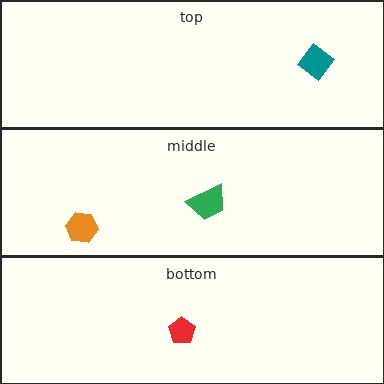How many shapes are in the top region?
1.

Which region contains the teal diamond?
The top region.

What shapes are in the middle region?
The green trapezoid, the orange hexagon.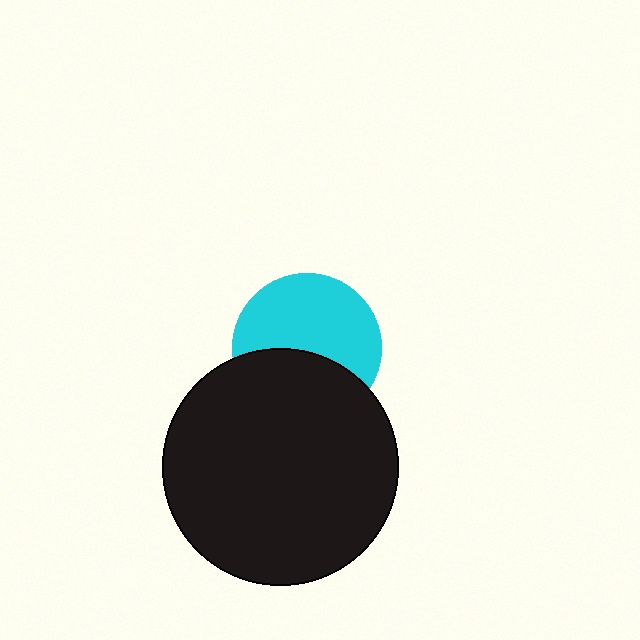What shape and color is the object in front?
The object in front is a black circle.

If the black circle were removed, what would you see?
You would see the complete cyan circle.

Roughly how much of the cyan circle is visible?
About half of it is visible (roughly 59%).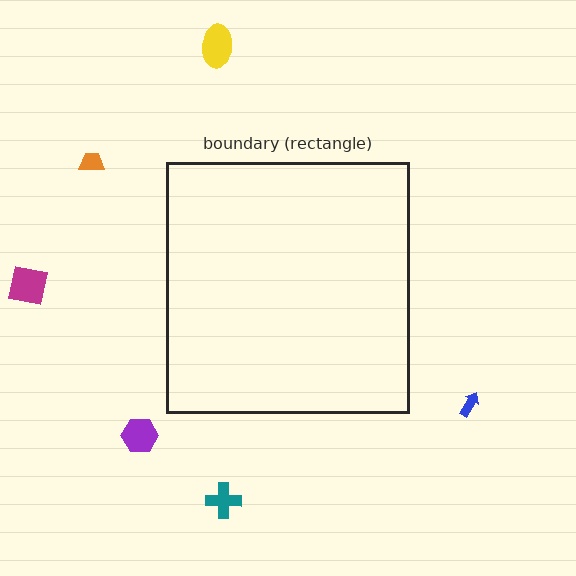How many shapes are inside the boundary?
0 inside, 6 outside.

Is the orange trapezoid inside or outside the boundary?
Outside.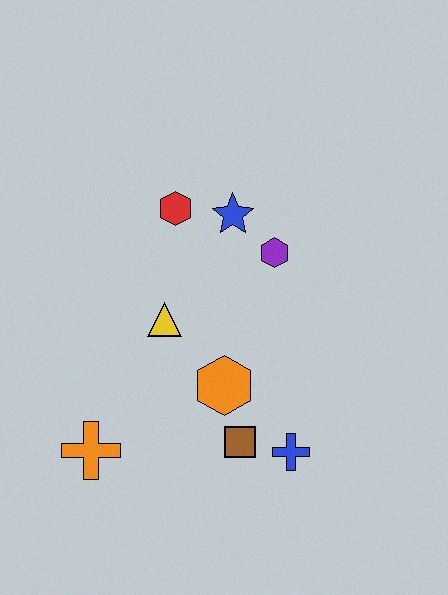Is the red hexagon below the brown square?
No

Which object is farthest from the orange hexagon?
The red hexagon is farthest from the orange hexagon.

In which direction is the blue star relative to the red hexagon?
The blue star is to the right of the red hexagon.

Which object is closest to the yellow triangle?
The orange hexagon is closest to the yellow triangle.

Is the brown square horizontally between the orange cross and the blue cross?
Yes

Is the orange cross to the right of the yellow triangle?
No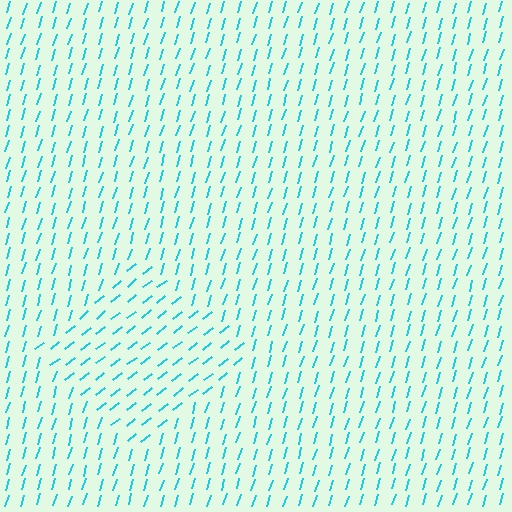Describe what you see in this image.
The image is filled with small cyan line segments. A diamond region in the image has lines oriented differently from the surrounding lines, creating a visible texture boundary.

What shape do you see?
I see a diamond.